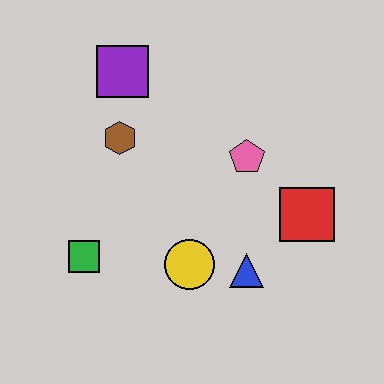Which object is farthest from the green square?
The red square is farthest from the green square.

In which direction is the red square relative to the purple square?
The red square is to the right of the purple square.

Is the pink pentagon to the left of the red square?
Yes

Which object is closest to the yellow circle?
The blue triangle is closest to the yellow circle.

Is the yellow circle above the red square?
No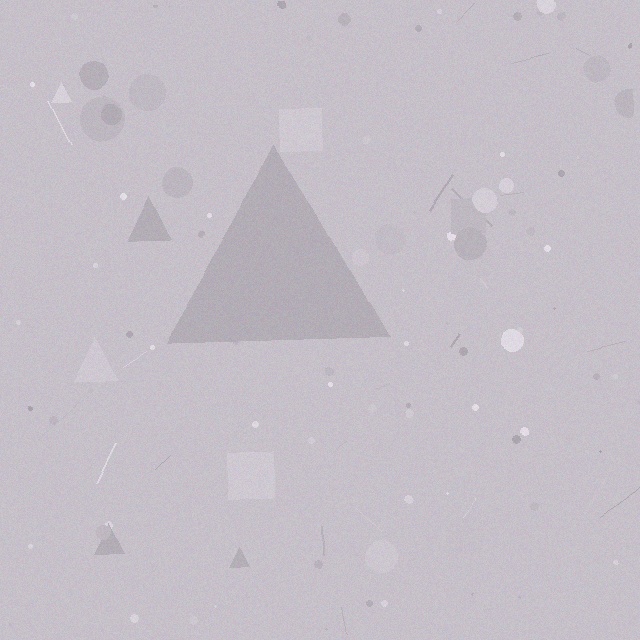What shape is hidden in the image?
A triangle is hidden in the image.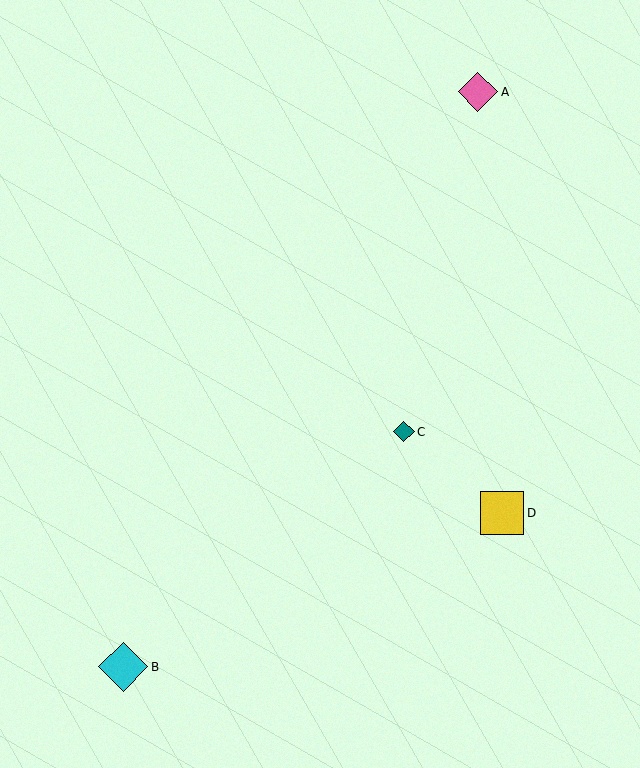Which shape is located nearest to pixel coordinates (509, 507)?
The yellow square (labeled D) at (502, 513) is nearest to that location.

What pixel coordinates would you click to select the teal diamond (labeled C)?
Click at (404, 432) to select the teal diamond C.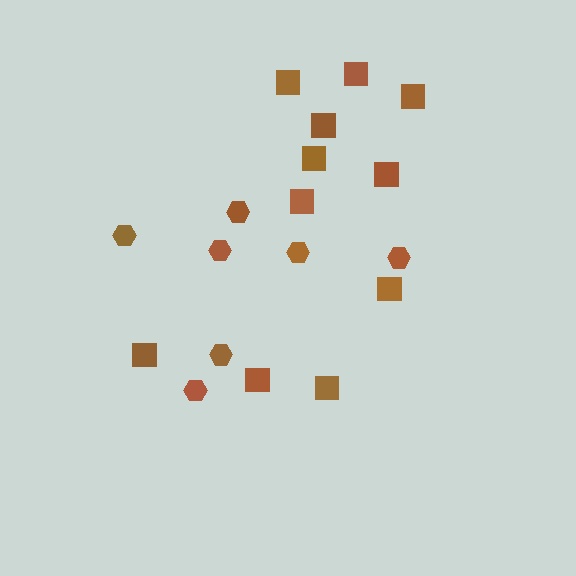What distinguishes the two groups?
There are 2 groups: one group of hexagons (7) and one group of squares (11).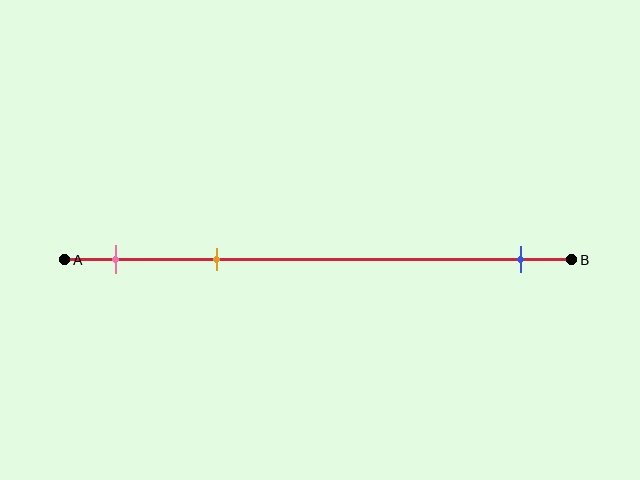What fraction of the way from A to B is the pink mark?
The pink mark is approximately 10% (0.1) of the way from A to B.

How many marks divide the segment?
There are 3 marks dividing the segment.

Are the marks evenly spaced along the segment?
No, the marks are not evenly spaced.